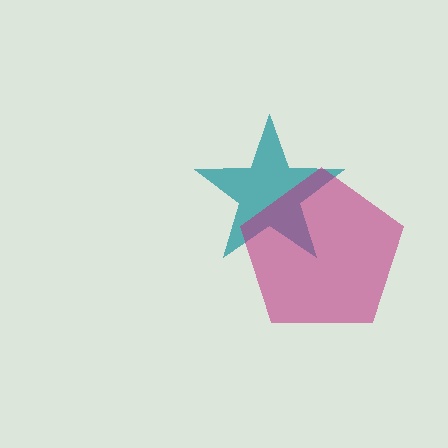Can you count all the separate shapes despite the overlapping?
Yes, there are 2 separate shapes.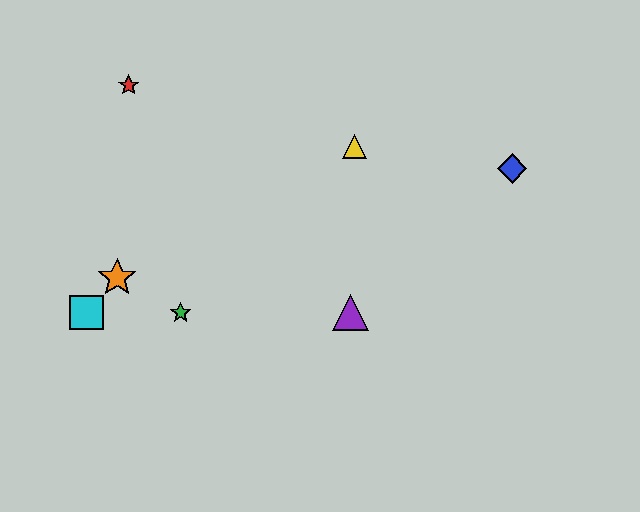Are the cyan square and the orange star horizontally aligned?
No, the cyan square is at y≈313 and the orange star is at y≈278.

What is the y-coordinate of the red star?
The red star is at y≈85.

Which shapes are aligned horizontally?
The green star, the purple triangle, the cyan square are aligned horizontally.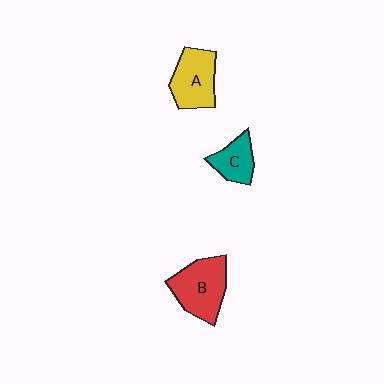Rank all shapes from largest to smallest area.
From largest to smallest: B (red), A (yellow), C (teal).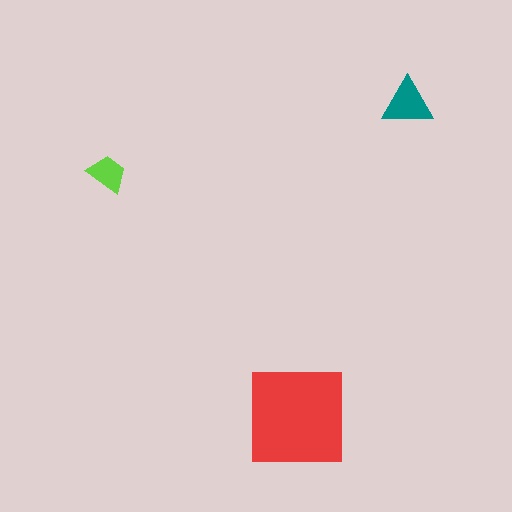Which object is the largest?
The red square.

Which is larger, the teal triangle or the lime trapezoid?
The teal triangle.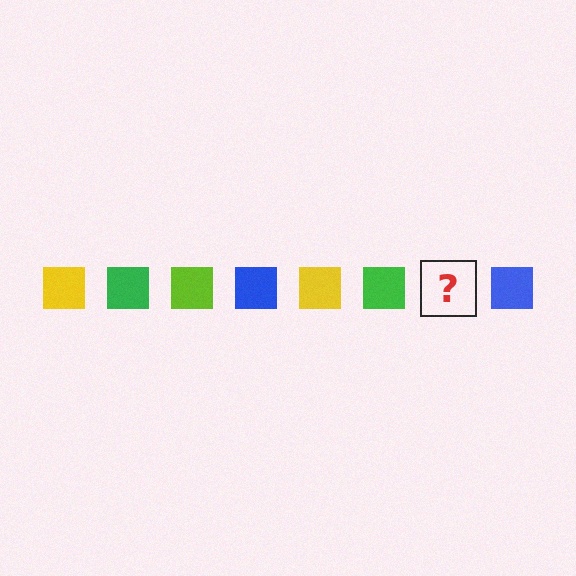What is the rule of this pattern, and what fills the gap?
The rule is that the pattern cycles through yellow, green, lime, blue squares. The gap should be filled with a lime square.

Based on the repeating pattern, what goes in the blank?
The blank should be a lime square.